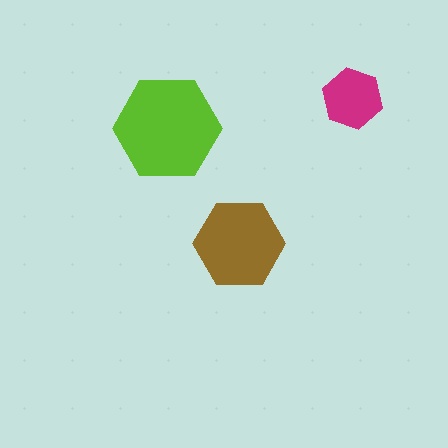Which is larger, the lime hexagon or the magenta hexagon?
The lime one.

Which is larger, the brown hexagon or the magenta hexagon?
The brown one.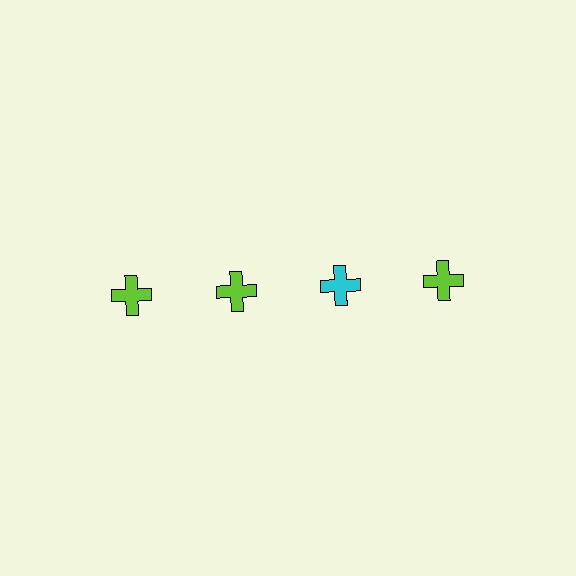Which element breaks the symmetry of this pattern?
The cyan cross in the top row, center column breaks the symmetry. All other shapes are lime crosses.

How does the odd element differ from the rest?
It has a different color: cyan instead of lime.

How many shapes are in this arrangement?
There are 4 shapes arranged in a grid pattern.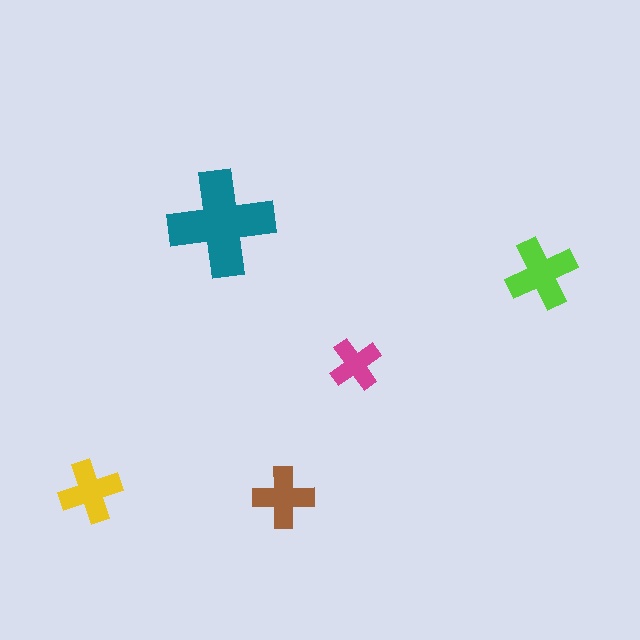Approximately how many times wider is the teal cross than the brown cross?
About 1.5 times wider.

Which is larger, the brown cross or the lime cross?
The lime one.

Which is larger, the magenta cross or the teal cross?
The teal one.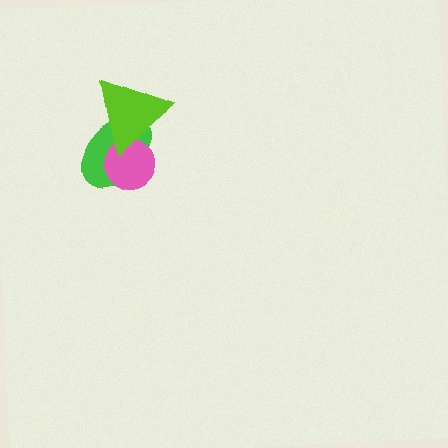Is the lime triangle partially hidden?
No, no other shape covers it.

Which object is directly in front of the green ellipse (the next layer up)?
The pink circle is directly in front of the green ellipse.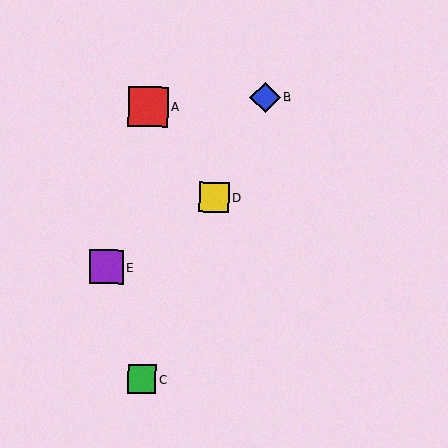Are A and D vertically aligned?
No, A is at x≈148 and D is at x≈214.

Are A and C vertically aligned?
Yes, both are at x≈148.